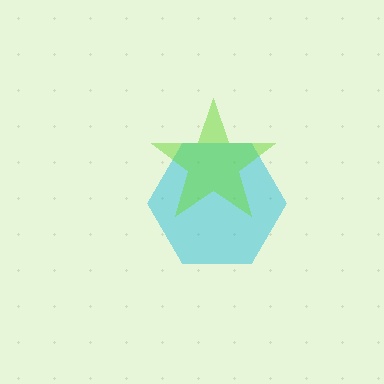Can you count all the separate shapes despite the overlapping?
Yes, there are 2 separate shapes.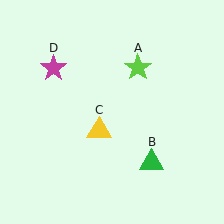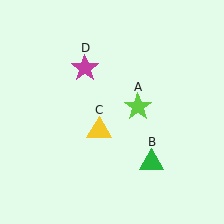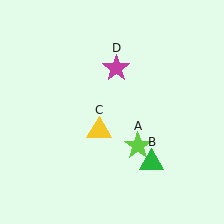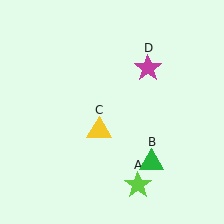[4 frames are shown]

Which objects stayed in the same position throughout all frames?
Green triangle (object B) and yellow triangle (object C) remained stationary.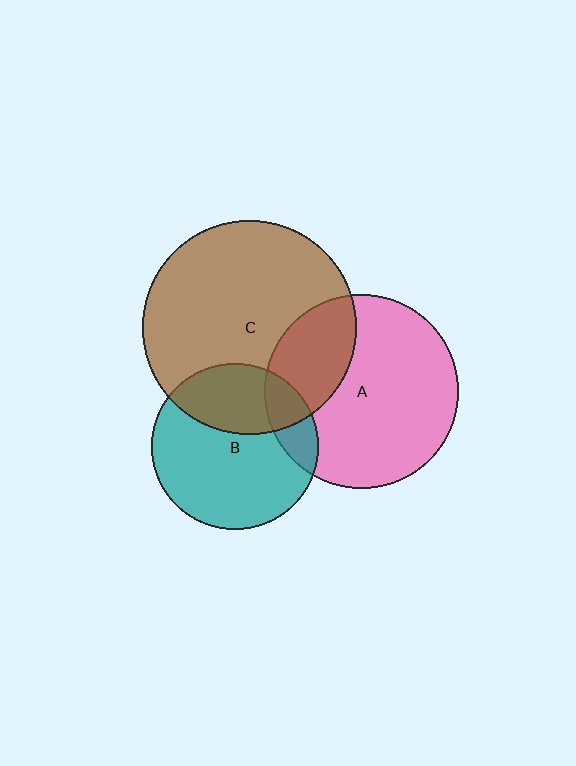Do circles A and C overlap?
Yes.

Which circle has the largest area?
Circle C (brown).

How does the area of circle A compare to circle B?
Approximately 1.4 times.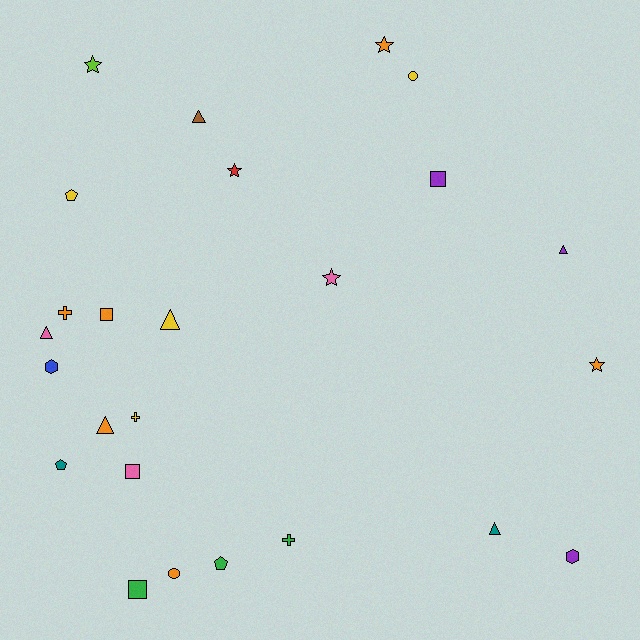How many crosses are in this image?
There are 3 crosses.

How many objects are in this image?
There are 25 objects.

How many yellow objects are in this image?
There are 4 yellow objects.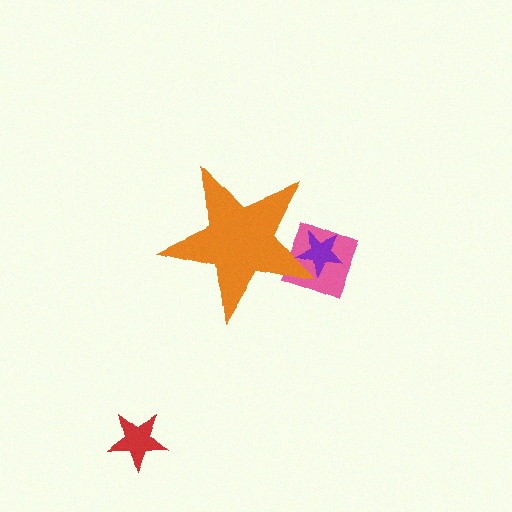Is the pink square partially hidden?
Yes, the pink square is partially hidden behind the orange star.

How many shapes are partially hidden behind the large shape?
2 shapes are partially hidden.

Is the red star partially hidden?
No, the red star is fully visible.